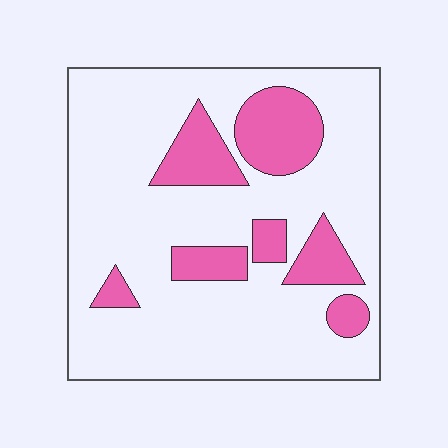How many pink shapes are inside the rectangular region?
7.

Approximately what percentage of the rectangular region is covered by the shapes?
Approximately 20%.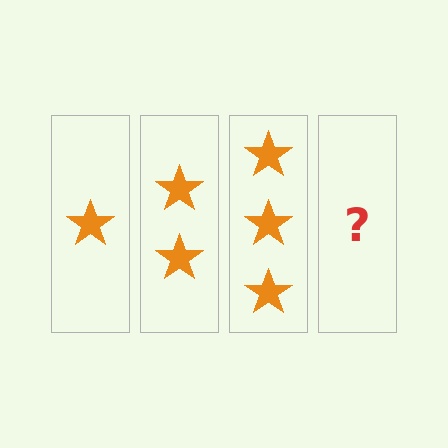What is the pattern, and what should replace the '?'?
The pattern is that each step adds one more star. The '?' should be 4 stars.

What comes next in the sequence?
The next element should be 4 stars.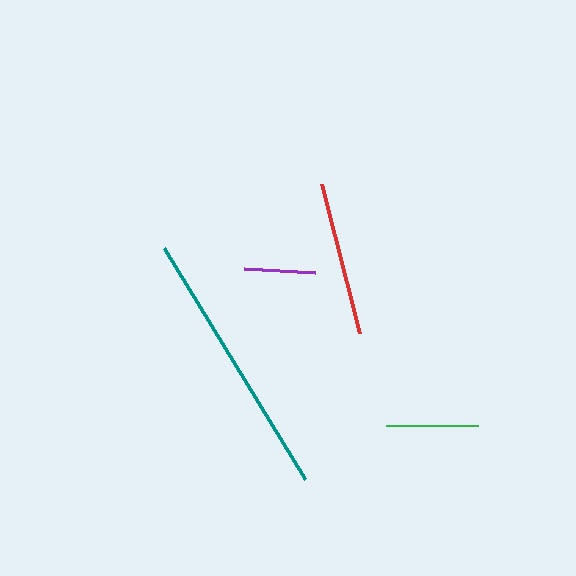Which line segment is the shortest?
The purple line is the shortest at approximately 71 pixels.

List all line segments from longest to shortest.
From longest to shortest: teal, red, green, purple.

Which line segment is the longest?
The teal line is the longest at approximately 272 pixels.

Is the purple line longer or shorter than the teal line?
The teal line is longer than the purple line.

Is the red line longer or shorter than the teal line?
The teal line is longer than the red line.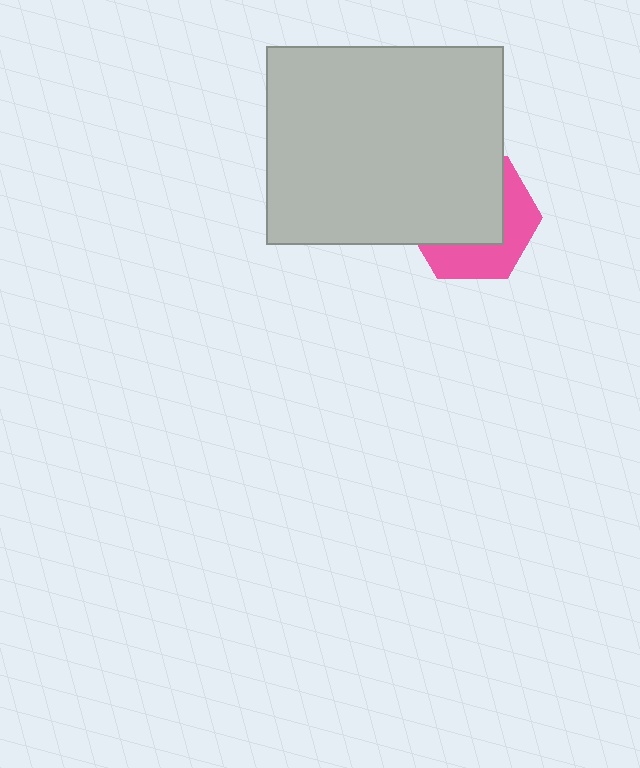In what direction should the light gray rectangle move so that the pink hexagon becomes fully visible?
The light gray rectangle should move toward the upper-left. That is the shortest direction to clear the overlap and leave the pink hexagon fully visible.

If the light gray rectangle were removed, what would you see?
You would see the complete pink hexagon.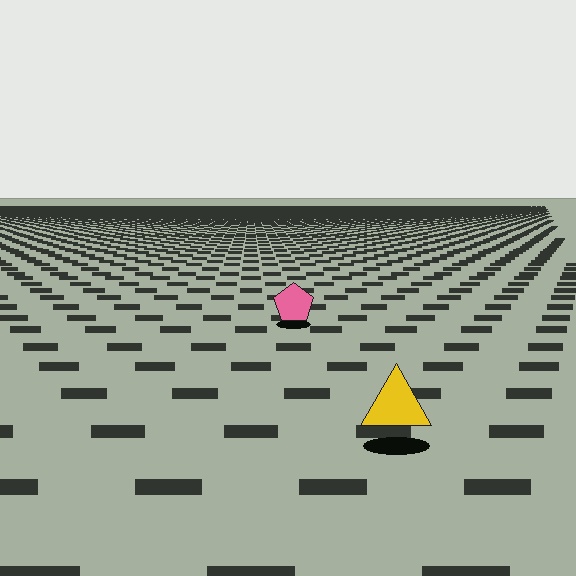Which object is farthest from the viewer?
The pink pentagon is farthest from the viewer. It appears smaller and the ground texture around it is denser.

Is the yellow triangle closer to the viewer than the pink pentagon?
Yes. The yellow triangle is closer — you can tell from the texture gradient: the ground texture is coarser near it.